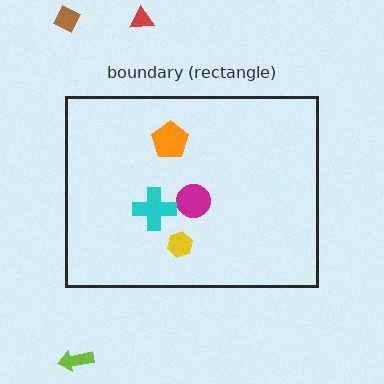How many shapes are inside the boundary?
4 inside, 3 outside.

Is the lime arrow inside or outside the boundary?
Outside.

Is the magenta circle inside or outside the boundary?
Inside.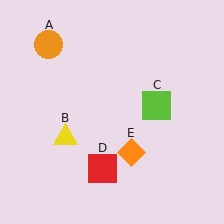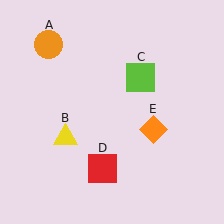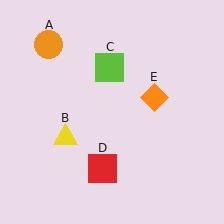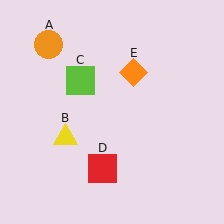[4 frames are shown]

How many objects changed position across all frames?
2 objects changed position: lime square (object C), orange diamond (object E).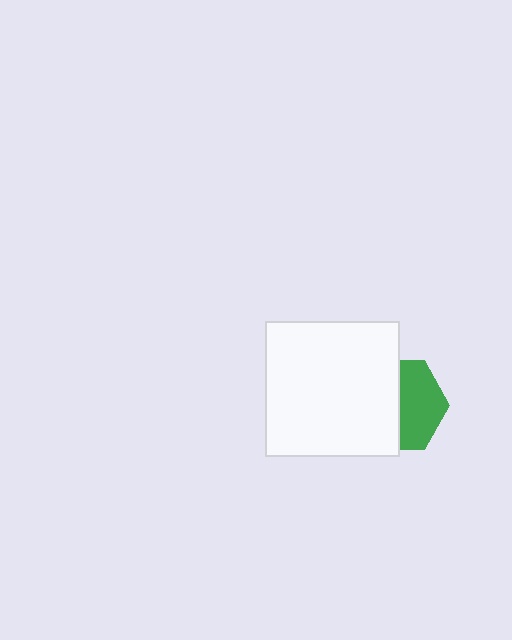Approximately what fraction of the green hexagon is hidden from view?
Roughly 51% of the green hexagon is hidden behind the white square.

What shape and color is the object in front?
The object in front is a white square.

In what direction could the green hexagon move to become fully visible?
The green hexagon could move right. That would shift it out from behind the white square entirely.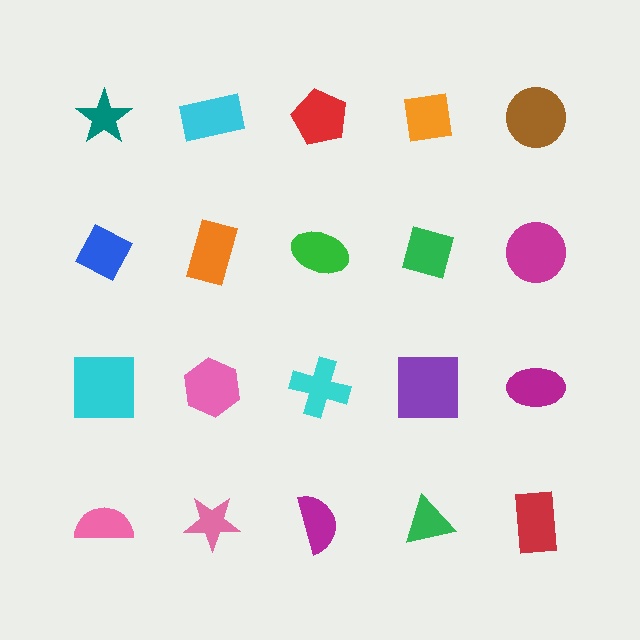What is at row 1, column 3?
A red pentagon.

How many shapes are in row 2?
5 shapes.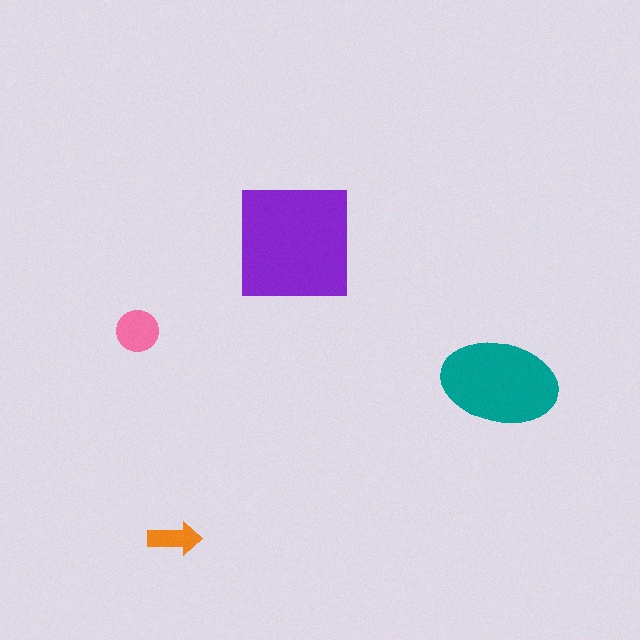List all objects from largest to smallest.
The purple square, the teal ellipse, the pink circle, the orange arrow.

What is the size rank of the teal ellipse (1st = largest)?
2nd.